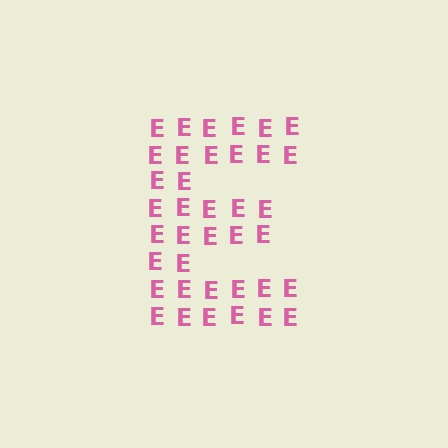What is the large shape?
The large shape is the letter E.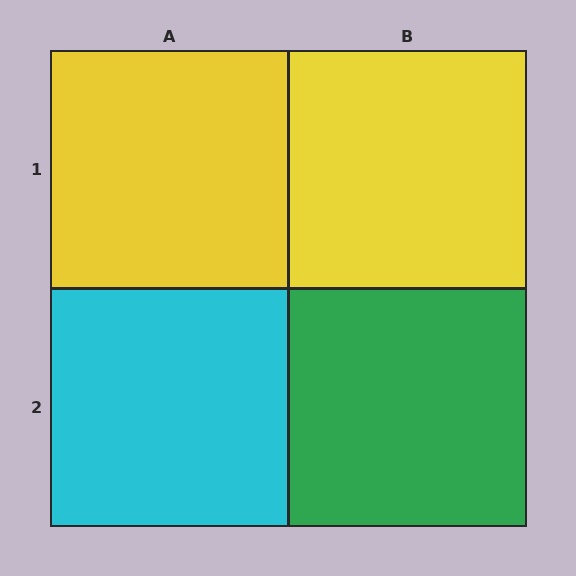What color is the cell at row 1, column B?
Yellow.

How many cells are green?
1 cell is green.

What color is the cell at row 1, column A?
Yellow.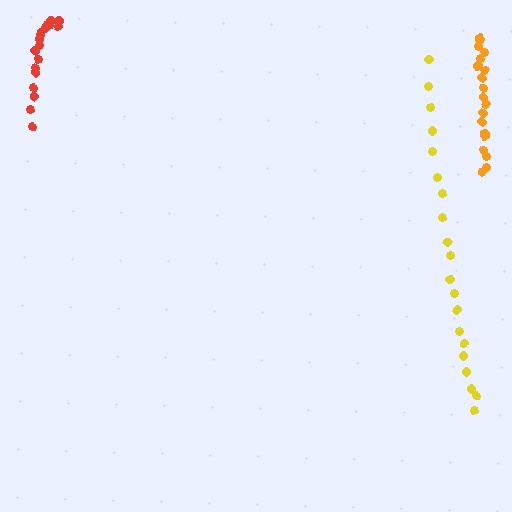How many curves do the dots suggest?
There are 3 distinct paths.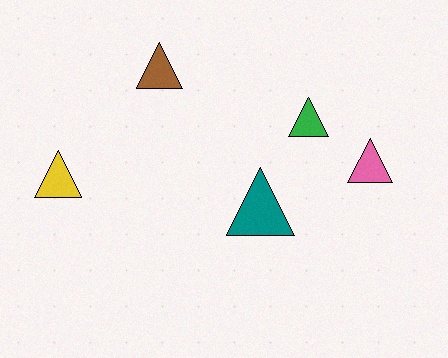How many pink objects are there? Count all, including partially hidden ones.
There is 1 pink object.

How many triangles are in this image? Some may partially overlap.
There are 5 triangles.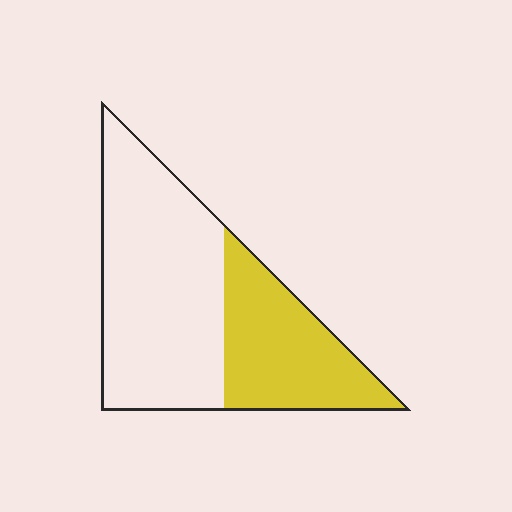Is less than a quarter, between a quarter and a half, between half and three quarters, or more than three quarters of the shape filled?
Between a quarter and a half.